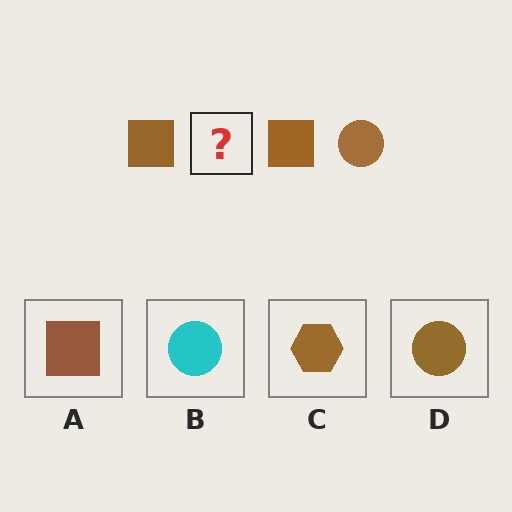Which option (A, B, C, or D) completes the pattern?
D.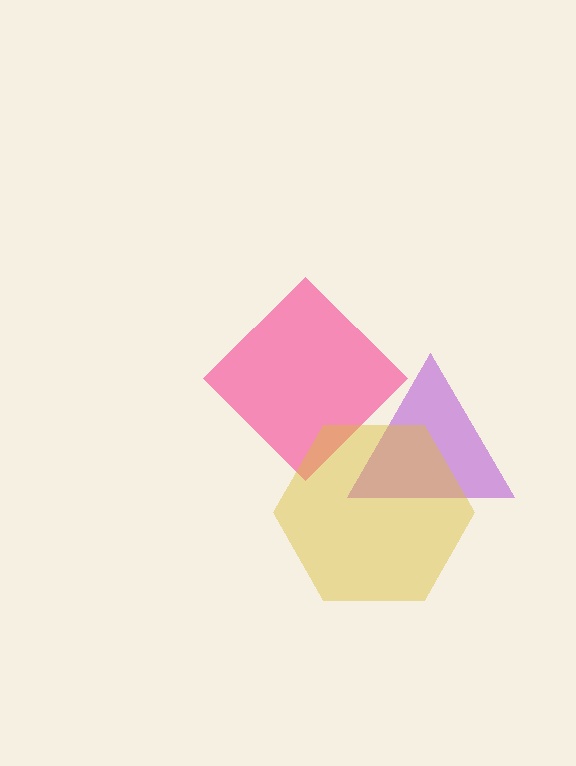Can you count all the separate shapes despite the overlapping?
Yes, there are 3 separate shapes.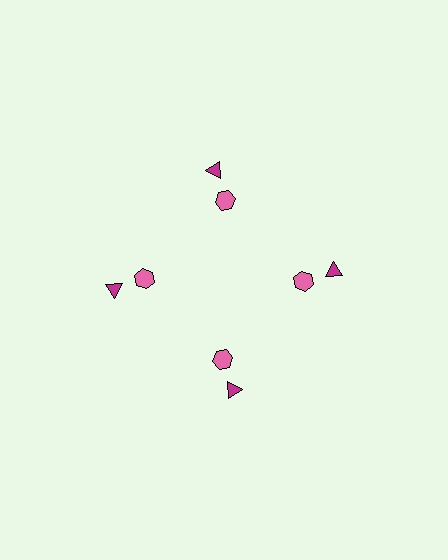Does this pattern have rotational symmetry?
Yes, this pattern has 4-fold rotational symmetry. It looks the same after rotating 90 degrees around the center.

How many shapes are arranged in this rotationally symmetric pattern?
There are 8 shapes, arranged in 4 groups of 2.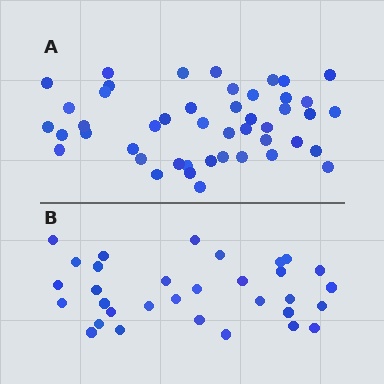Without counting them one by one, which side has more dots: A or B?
Region A (the top region) has more dots.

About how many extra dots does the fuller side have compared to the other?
Region A has approximately 15 more dots than region B.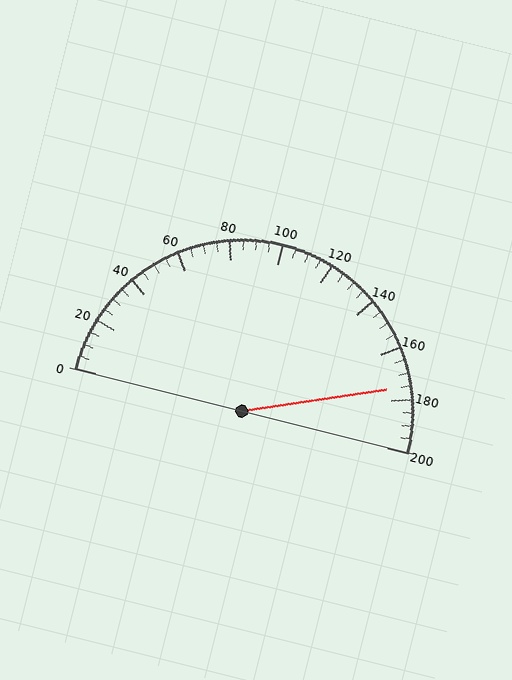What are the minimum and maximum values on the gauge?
The gauge ranges from 0 to 200.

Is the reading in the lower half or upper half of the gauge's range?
The reading is in the upper half of the range (0 to 200).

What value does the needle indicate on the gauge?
The needle indicates approximately 175.